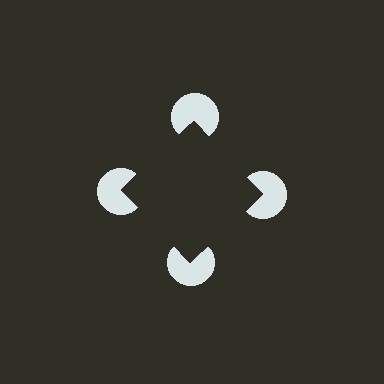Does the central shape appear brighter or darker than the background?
It typically appears slightly darker than the background, even though no actual brightness change is drawn.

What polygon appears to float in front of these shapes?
An illusory square — its edges are inferred from the aligned wedge cuts in the pac-man discs, not physically drawn.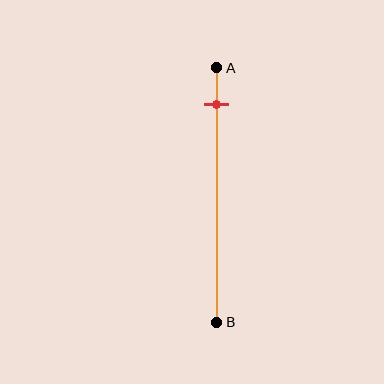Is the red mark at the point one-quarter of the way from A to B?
No, the mark is at about 15% from A, not at the 25% one-quarter point.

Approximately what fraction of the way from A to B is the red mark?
The red mark is approximately 15% of the way from A to B.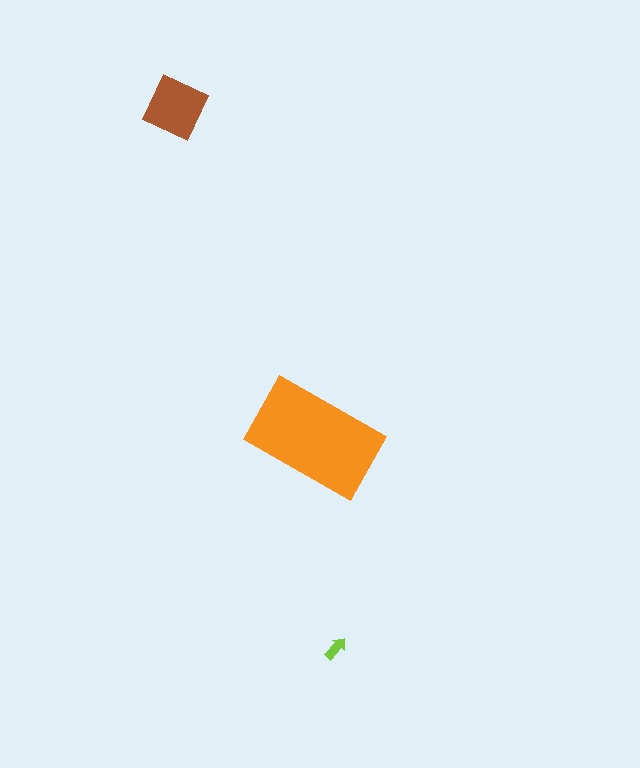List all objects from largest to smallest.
The orange rectangle, the brown diamond, the lime arrow.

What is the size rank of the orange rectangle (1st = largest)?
1st.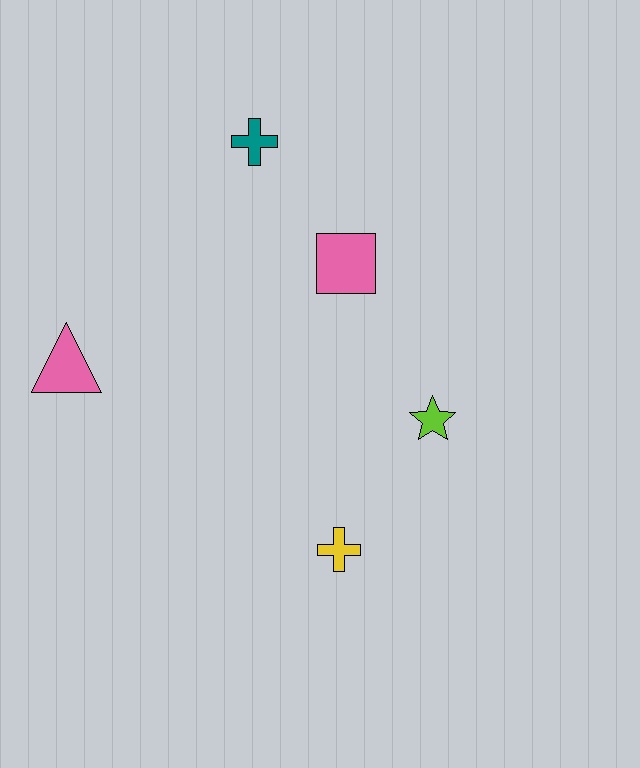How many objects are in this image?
There are 5 objects.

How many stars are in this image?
There is 1 star.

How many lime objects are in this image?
There is 1 lime object.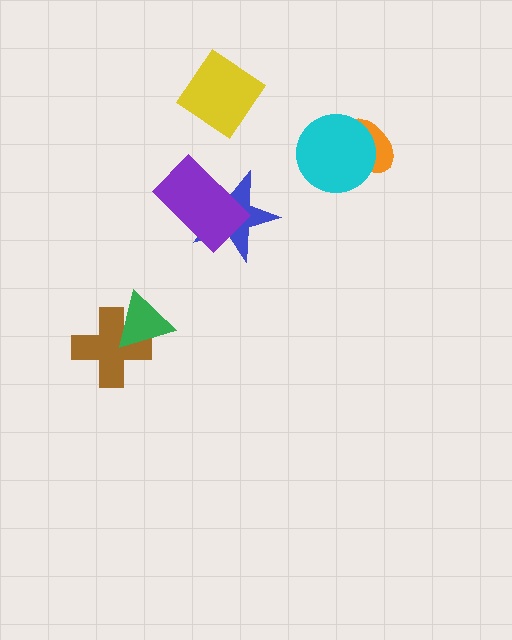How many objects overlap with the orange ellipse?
1 object overlaps with the orange ellipse.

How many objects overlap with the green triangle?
1 object overlaps with the green triangle.